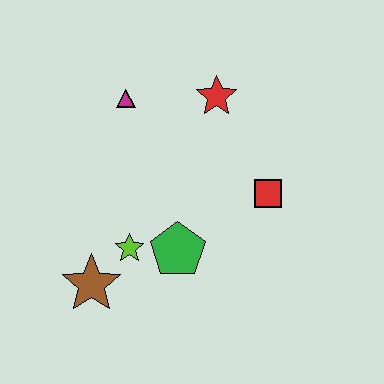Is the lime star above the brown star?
Yes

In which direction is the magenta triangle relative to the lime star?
The magenta triangle is above the lime star.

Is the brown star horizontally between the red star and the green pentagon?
No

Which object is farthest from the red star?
The brown star is farthest from the red star.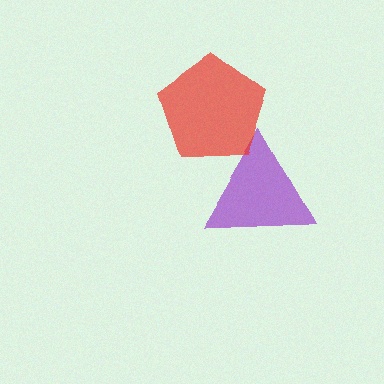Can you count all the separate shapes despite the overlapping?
Yes, there are 2 separate shapes.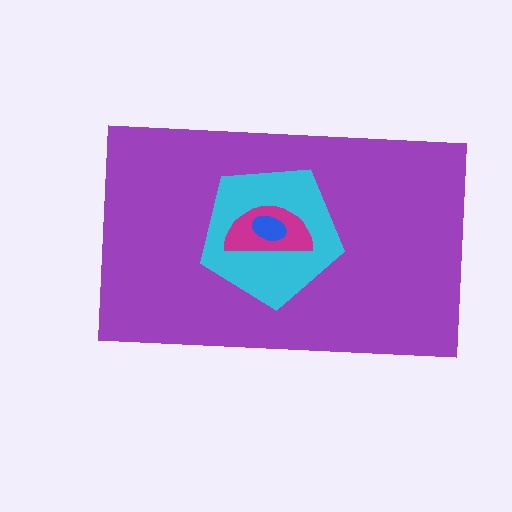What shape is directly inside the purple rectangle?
The cyan pentagon.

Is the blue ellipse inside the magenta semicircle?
Yes.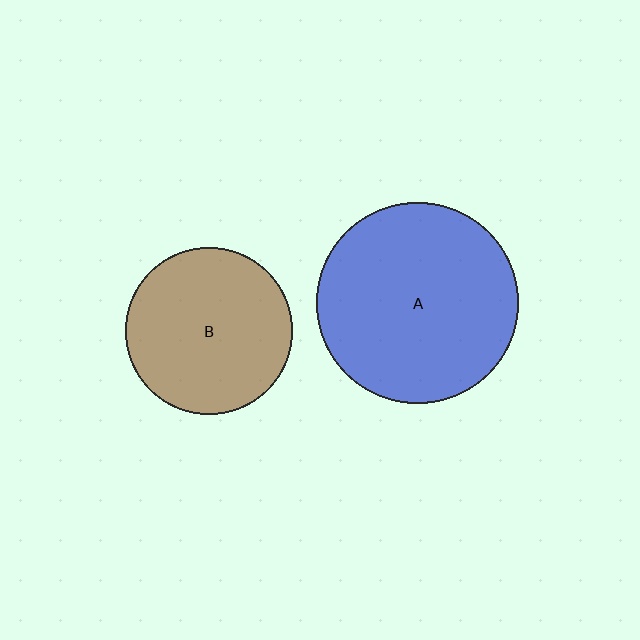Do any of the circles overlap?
No, none of the circles overlap.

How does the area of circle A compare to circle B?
Approximately 1.5 times.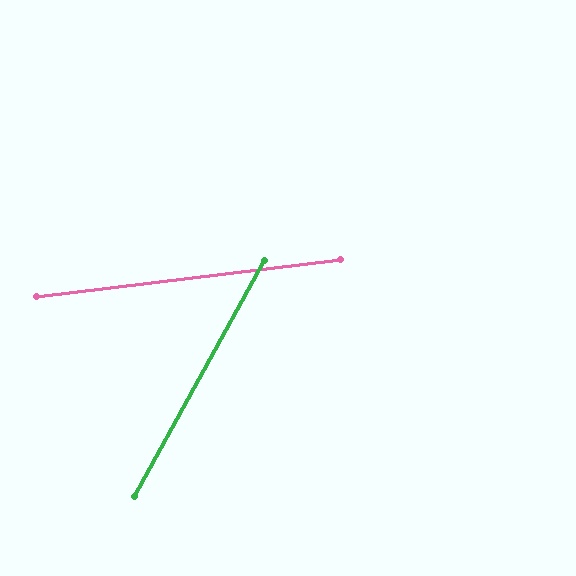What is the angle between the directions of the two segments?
Approximately 54 degrees.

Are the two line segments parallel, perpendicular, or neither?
Neither parallel nor perpendicular — they differ by about 54°.